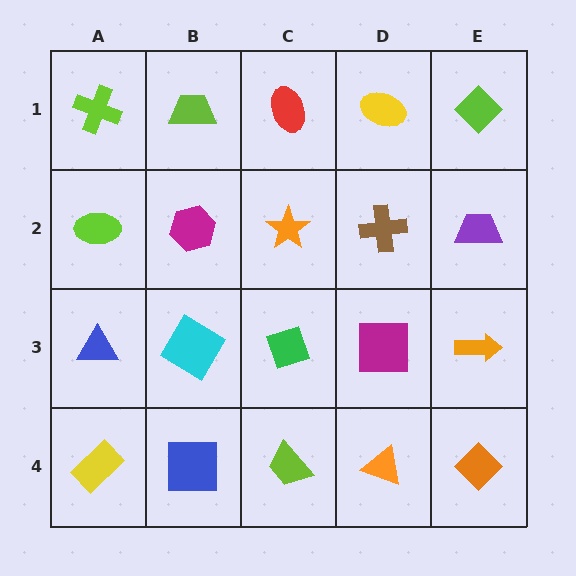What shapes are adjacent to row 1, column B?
A magenta hexagon (row 2, column B), a lime cross (row 1, column A), a red ellipse (row 1, column C).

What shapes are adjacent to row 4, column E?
An orange arrow (row 3, column E), an orange triangle (row 4, column D).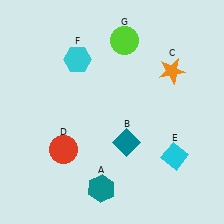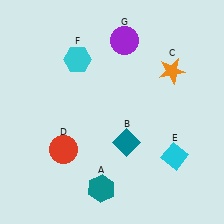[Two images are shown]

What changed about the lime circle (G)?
In Image 1, G is lime. In Image 2, it changed to purple.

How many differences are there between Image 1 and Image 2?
There is 1 difference between the two images.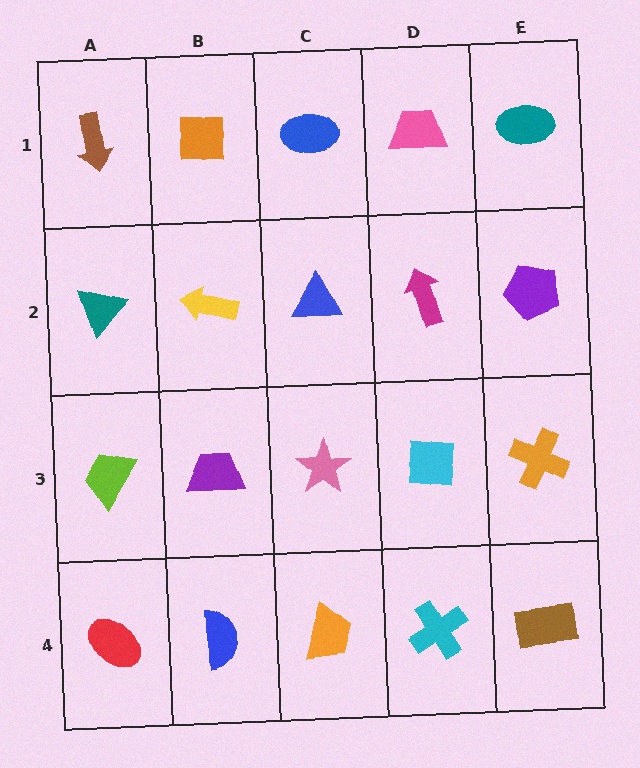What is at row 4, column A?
A red ellipse.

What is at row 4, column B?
A blue semicircle.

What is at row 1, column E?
A teal ellipse.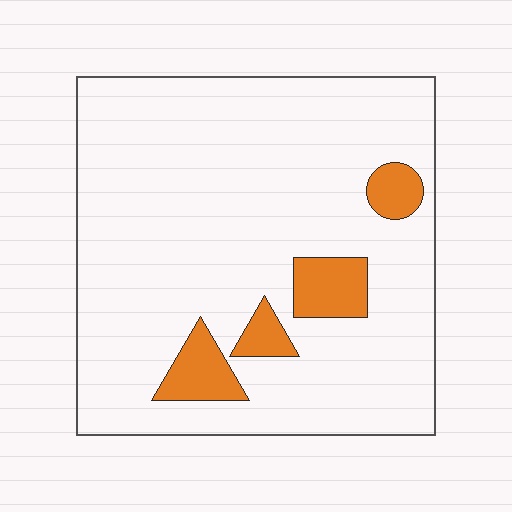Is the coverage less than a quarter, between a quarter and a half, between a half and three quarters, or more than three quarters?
Less than a quarter.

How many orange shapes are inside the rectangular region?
4.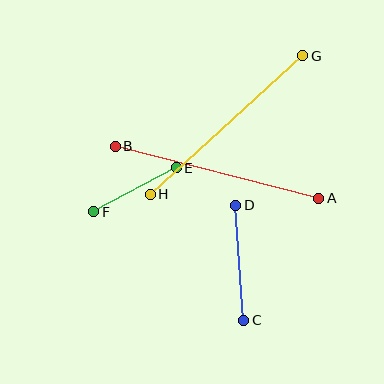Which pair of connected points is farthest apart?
Points A and B are farthest apart.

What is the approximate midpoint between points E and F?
The midpoint is at approximately (135, 190) pixels.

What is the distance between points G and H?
The distance is approximately 206 pixels.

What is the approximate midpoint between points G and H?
The midpoint is at approximately (226, 125) pixels.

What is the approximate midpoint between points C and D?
The midpoint is at approximately (240, 263) pixels.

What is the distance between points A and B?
The distance is approximately 210 pixels.